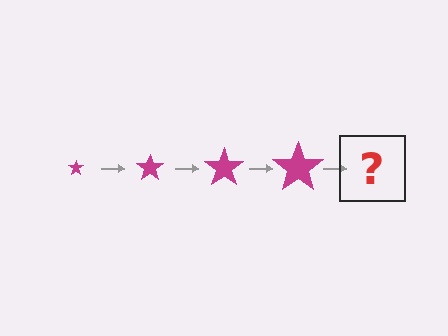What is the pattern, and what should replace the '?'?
The pattern is that the star gets progressively larger each step. The '?' should be a magenta star, larger than the previous one.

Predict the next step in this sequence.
The next step is a magenta star, larger than the previous one.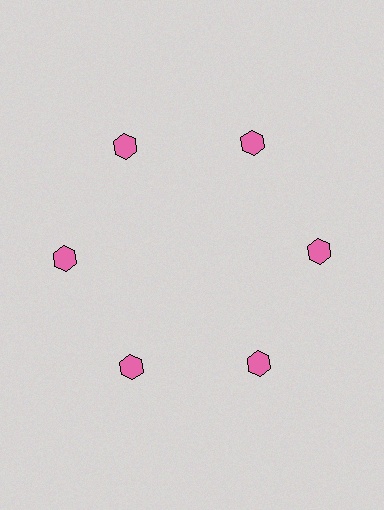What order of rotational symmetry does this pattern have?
This pattern has 6-fold rotational symmetry.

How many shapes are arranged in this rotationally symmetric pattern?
There are 6 shapes, arranged in 6 groups of 1.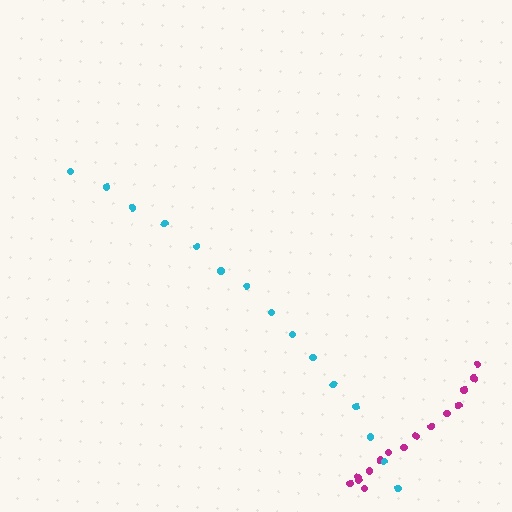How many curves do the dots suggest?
There are 2 distinct paths.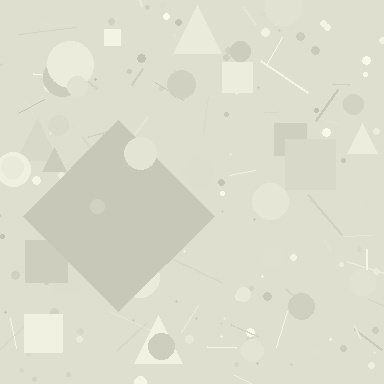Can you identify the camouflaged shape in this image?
The camouflaged shape is a diamond.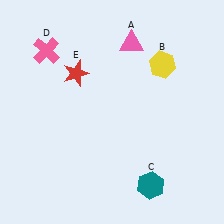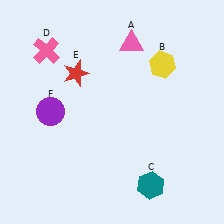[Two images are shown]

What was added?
A purple circle (F) was added in Image 2.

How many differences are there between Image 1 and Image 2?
There is 1 difference between the two images.